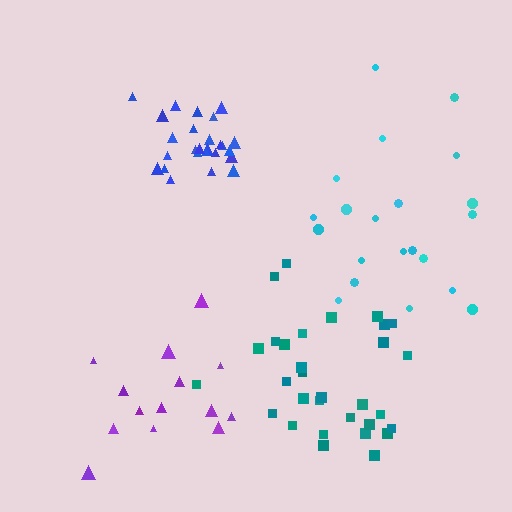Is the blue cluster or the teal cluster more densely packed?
Blue.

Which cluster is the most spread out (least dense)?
Purple.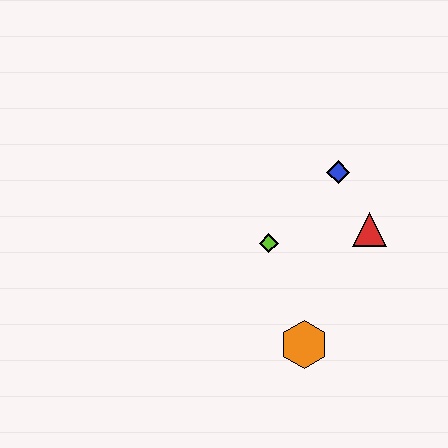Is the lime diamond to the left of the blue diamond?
Yes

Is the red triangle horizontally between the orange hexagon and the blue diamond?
No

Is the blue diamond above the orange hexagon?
Yes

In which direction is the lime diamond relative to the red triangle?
The lime diamond is to the left of the red triangle.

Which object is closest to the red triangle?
The blue diamond is closest to the red triangle.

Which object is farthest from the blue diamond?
The orange hexagon is farthest from the blue diamond.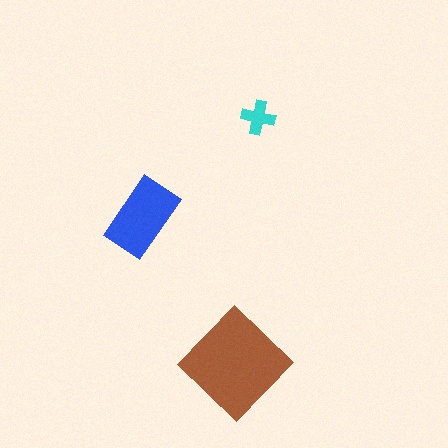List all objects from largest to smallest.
The brown diamond, the blue rectangle, the cyan cross.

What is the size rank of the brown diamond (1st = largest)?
1st.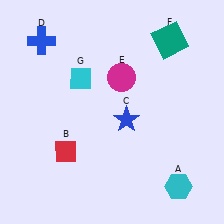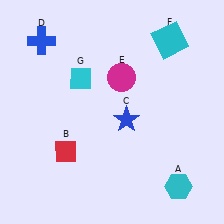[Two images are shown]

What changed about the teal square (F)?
In Image 1, F is teal. In Image 2, it changed to cyan.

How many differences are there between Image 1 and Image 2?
There is 1 difference between the two images.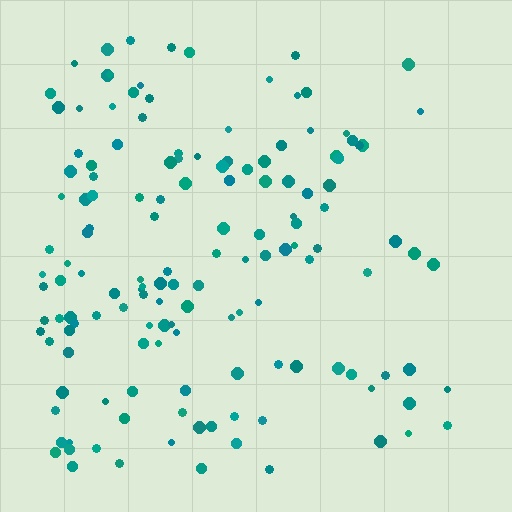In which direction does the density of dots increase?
From right to left, with the left side densest.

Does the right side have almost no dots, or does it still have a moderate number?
Still a moderate number, just noticeably fewer than the left.